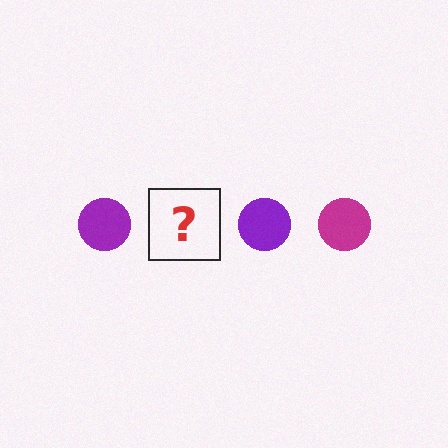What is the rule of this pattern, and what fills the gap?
The rule is that the pattern cycles through purple, magenta circles. The gap should be filled with a magenta circle.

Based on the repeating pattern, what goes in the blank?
The blank should be a magenta circle.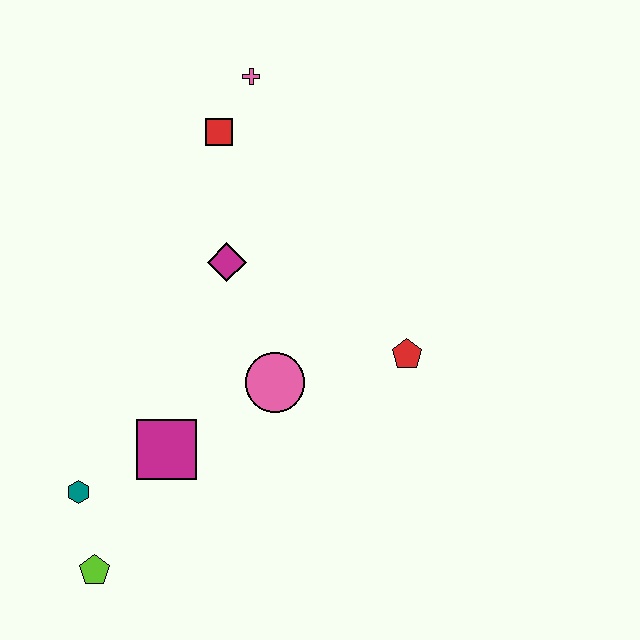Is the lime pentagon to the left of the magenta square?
Yes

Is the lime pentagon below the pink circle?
Yes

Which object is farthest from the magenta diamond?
The lime pentagon is farthest from the magenta diamond.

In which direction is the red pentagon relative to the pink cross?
The red pentagon is below the pink cross.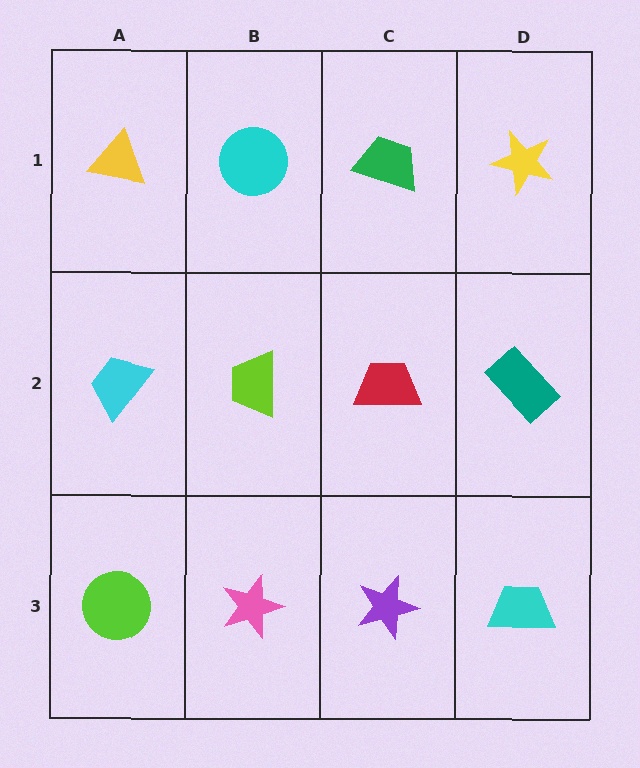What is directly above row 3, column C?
A red trapezoid.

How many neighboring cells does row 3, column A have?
2.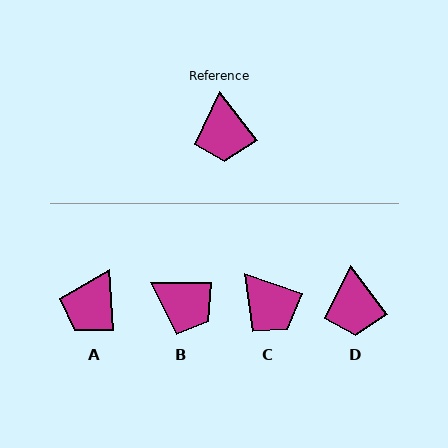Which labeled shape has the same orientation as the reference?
D.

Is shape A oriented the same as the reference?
No, it is off by about 34 degrees.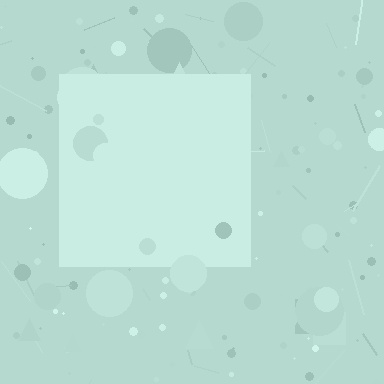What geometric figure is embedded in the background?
A square is embedded in the background.